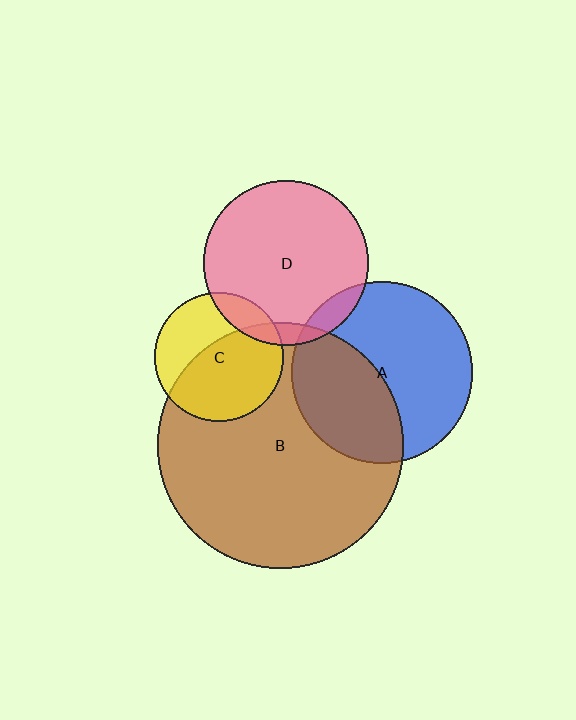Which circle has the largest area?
Circle B (brown).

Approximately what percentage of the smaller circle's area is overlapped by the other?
Approximately 15%.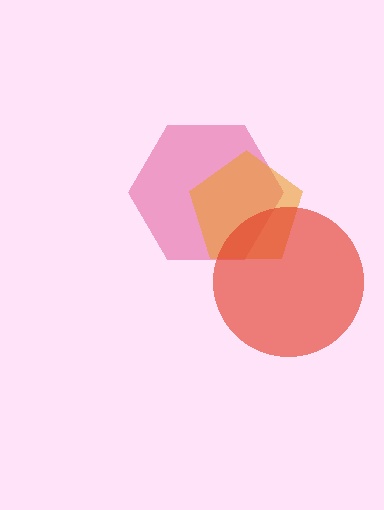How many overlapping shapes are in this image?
There are 3 overlapping shapes in the image.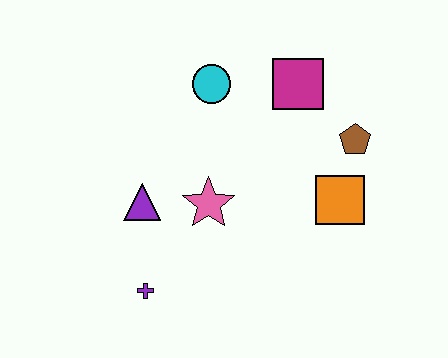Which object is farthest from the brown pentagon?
The purple cross is farthest from the brown pentagon.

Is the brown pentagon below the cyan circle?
Yes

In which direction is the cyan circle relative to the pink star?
The cyan circle is above the pink star.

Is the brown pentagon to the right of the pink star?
Yes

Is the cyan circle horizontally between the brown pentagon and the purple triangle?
Yes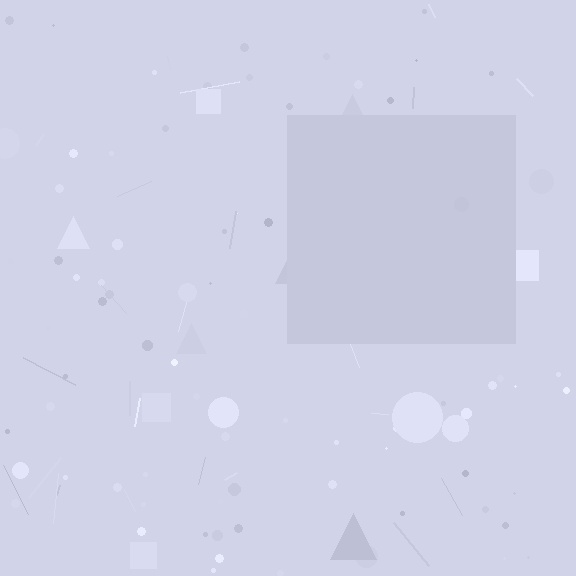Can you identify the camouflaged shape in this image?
The camouflaged shape is a square.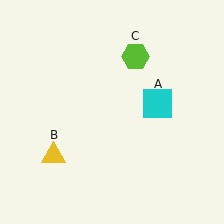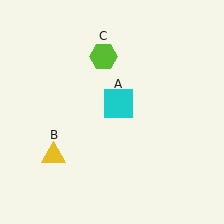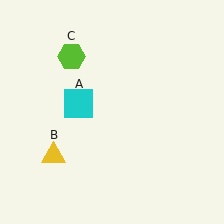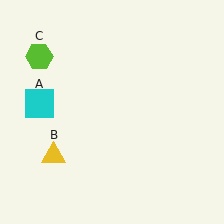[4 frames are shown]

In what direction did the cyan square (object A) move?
The cyan square (object A) moved left.